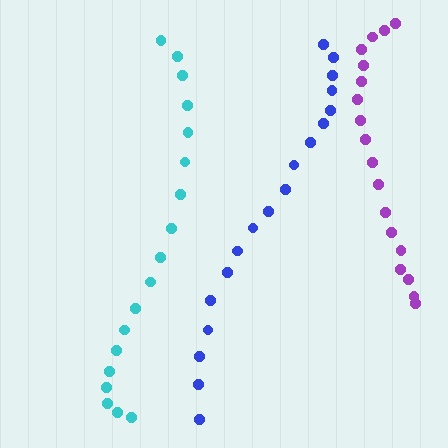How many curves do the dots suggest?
There are 3 distinct paths.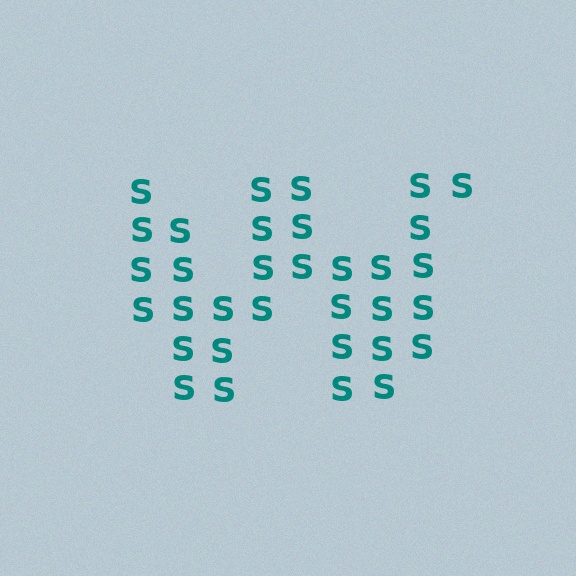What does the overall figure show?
The overall figure shows the letter W.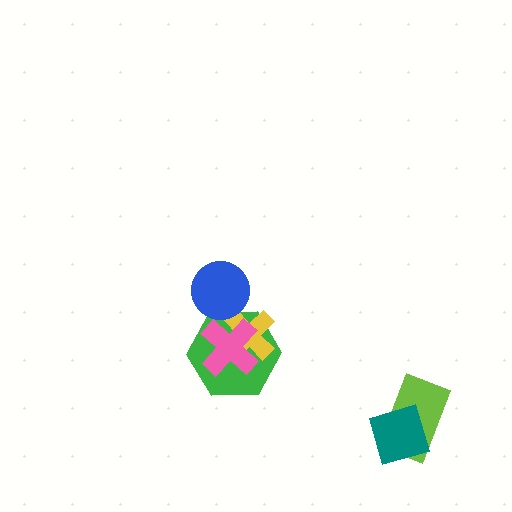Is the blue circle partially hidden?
No, no other shape covers it.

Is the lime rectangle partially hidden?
Yes, it is partially covered by another shape.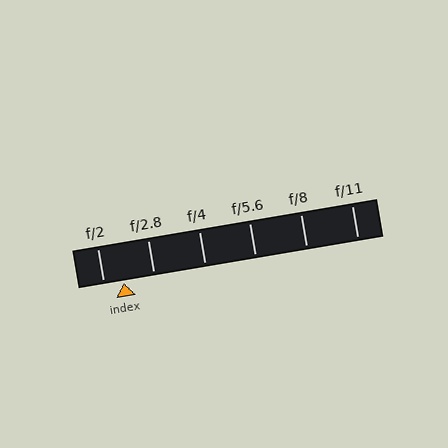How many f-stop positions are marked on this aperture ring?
There are 6 f-stop positions marked.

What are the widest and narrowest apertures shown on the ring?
The widest aperture shown is f/2 and the narrowest is f/11.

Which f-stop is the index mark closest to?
The index mark is closest to f/2.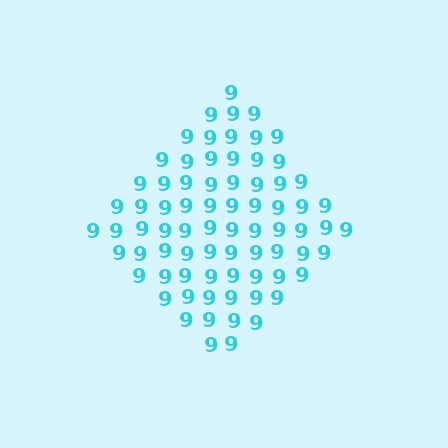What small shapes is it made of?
It is made of small digit 9's.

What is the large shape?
The large shape is a diamond.